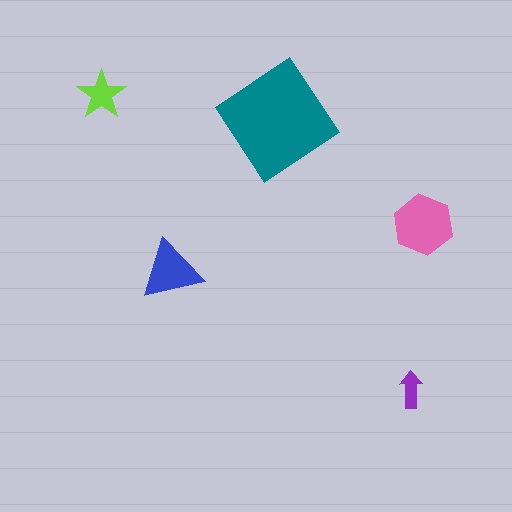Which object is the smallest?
The purple arrow.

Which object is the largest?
The teal diamond.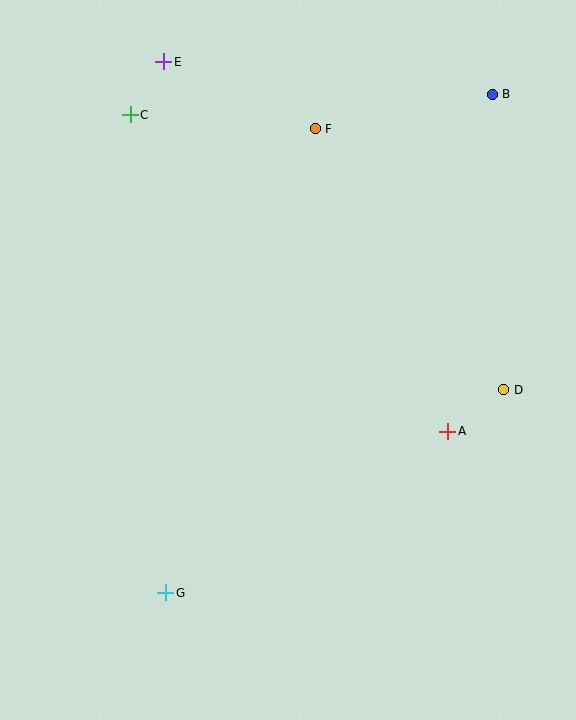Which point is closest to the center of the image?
Point A at (448, 431) is closest to the center.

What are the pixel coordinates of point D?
Point D is at (504, 390).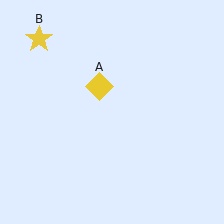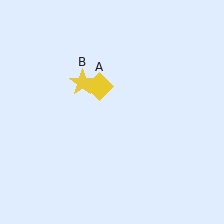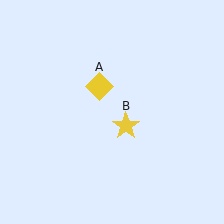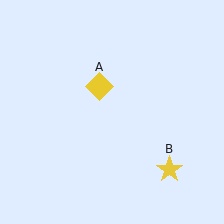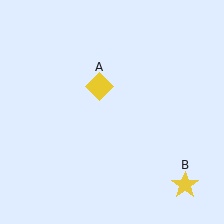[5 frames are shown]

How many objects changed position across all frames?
1 object changed position: yellow star (object B).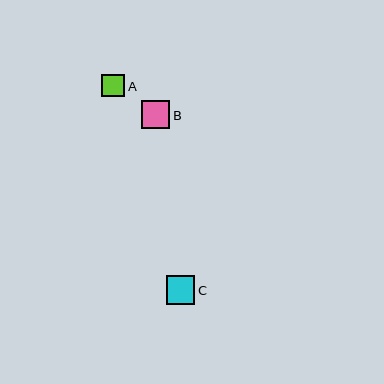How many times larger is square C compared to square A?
Square C is approximately 1.2 times the size of square A.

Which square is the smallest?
Square A is the smallest with a size of approximately 23 pixels.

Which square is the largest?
Square B is the largest with a size of approximately 28 pixels.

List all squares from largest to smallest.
From largest to smallest: B, C, A.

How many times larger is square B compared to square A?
Square B is approximately 1.2 times the size of square A.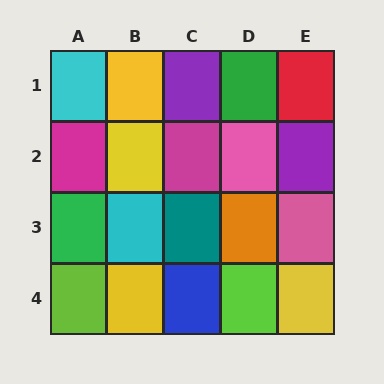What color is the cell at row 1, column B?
Yellow.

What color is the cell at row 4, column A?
Lime.